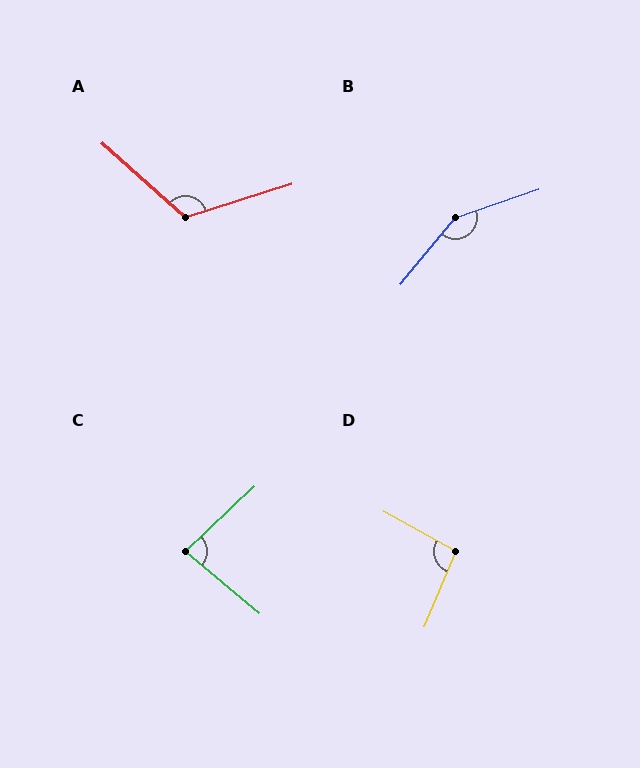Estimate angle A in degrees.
Approximately 121 degrees.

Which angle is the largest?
B, at approximately 148 degrees.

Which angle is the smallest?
C, at approximately 83 degrees.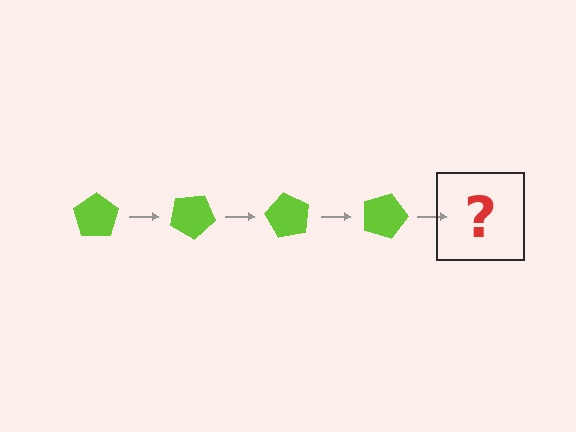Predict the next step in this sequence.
The next step is a lime pentagon rotated 120 degrees.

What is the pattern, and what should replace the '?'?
The pattern is that the pentagon rotates 30 degrees each step. The '?' should be a lime pentagon rotated 120 degrees.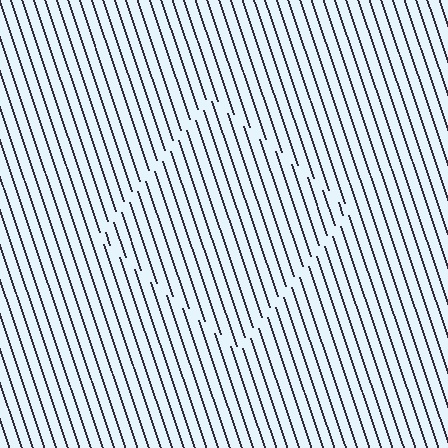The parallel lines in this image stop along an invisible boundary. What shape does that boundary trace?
An illusory square. The interior of the shape contains the same grating, shifted by half a period — the contour is defined by the phase discontinuity where line-ends from the inner and outer gratings abut.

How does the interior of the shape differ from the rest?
The interior of the shape contains the same grating, shifted by half a period — the contour is defined by the phase discontinuity where line-ends from the inner and outer gratings abut.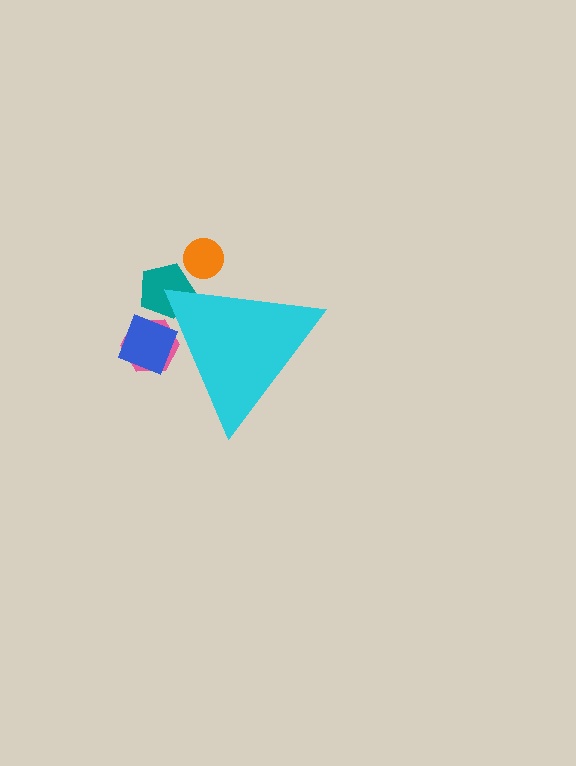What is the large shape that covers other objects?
A cyan triangle.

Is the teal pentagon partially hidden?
Yes, the teal pentagon is partially hidden behind the cyan triangle.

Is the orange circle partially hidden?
Yes, the orange circle is partially hidden behind the cyan triangle.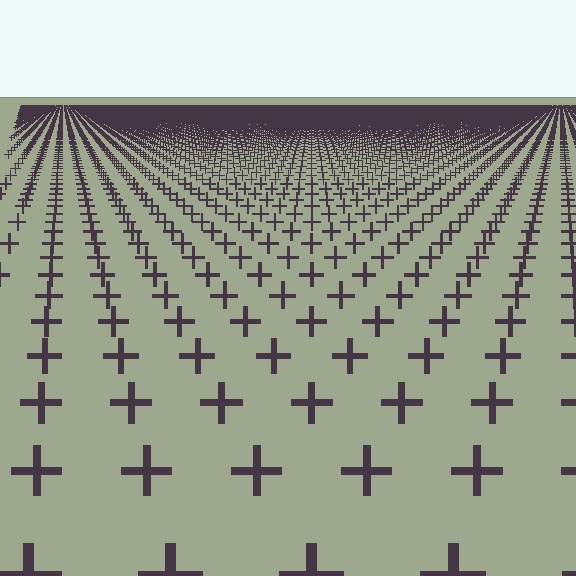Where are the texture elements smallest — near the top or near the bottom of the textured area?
Near the top.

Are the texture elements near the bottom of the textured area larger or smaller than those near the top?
Larger. Near the bottom, elements are closer to the viewer and appear at a bigger on-screen size.